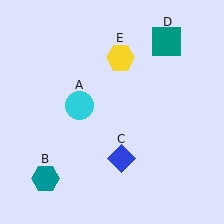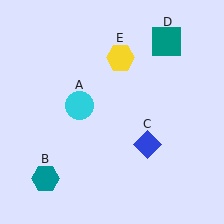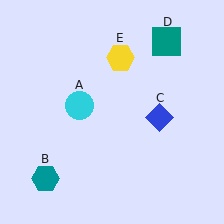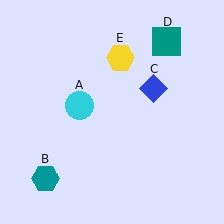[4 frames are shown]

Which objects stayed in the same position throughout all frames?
Cyan circle (object A) and teal hexagon (object B) and teal square (object D) and yellow hexagon (object E) remained stationary.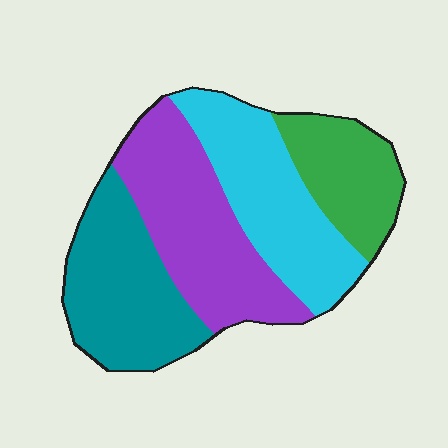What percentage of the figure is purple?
Purple takes up about one third (1/3) of the figure.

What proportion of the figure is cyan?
Cyan takes up between a quarter and a half of the figure.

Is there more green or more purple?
Purple.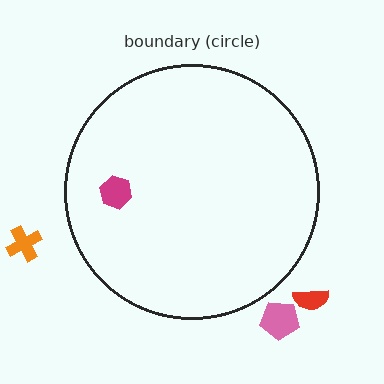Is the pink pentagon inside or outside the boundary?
Outside.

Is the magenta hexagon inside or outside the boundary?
Inside.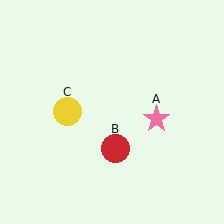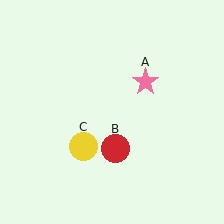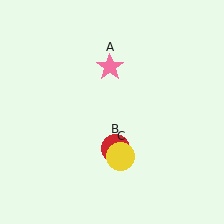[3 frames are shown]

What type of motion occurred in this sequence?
The pink star (object A), yellow circle (object C) rotated counterclockwise around the center of the scene.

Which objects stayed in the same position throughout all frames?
Red circle (object B) remained stationary.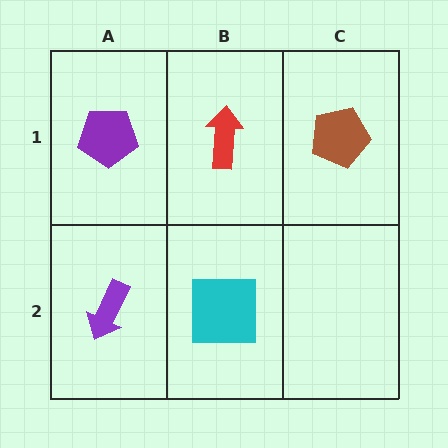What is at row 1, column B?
A red arrow.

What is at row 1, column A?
A purple pentagon.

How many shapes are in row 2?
2 shapes.